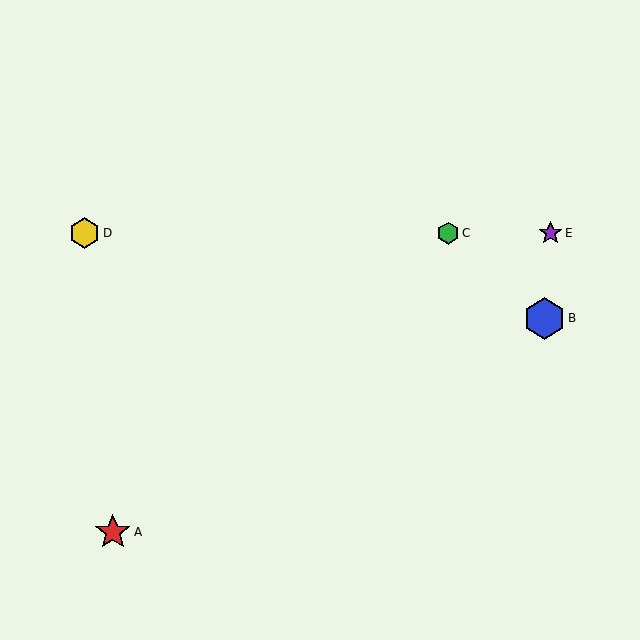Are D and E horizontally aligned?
Yes, both are at y≈233.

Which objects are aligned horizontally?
Objects C, D, E are aligned horizontally.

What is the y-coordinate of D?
Object D is at y≈233.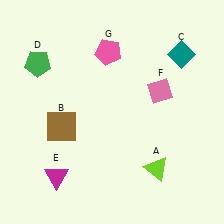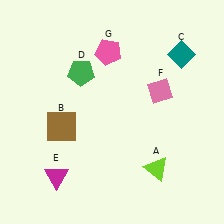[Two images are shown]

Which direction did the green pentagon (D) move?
The green pentagon (D) moved right.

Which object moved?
The green pentagon (D) moved right.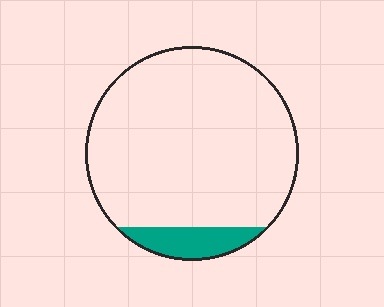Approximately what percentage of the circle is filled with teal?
Approximately 10%.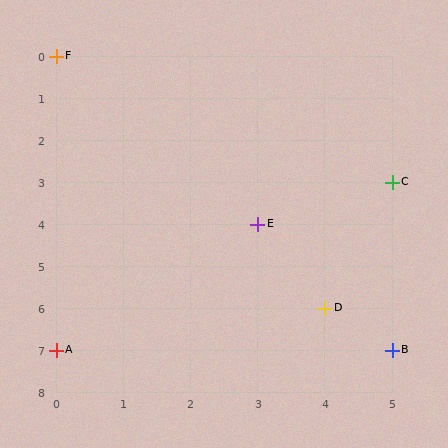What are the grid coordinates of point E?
Point E is at grid coordinates (3, 4).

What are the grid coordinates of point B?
Point B is at grid coordinates (5, 7).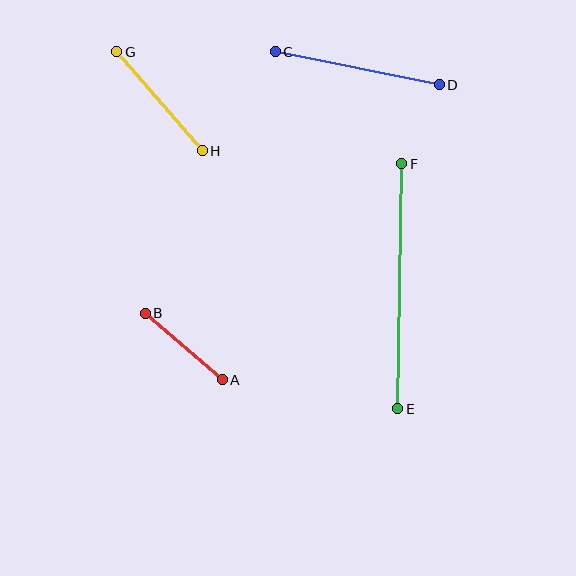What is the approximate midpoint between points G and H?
The midpoint is at approximately (159, 101) pixels.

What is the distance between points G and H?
The distance is approximately 131 pixels.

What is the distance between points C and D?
The distance is approximately 167 pixels.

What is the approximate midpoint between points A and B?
The midpoint is at approximately (184, 346) pixels.